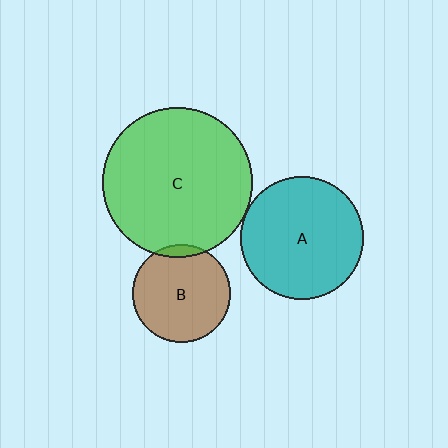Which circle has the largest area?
Circle C (green).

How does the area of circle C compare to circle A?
Approximately 1.5 times.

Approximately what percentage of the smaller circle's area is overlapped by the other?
Approximately 5%.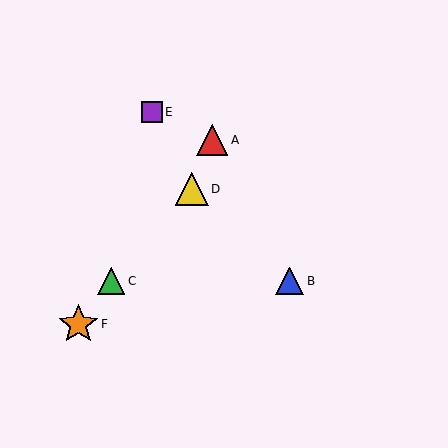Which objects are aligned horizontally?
Objects B, C are aligned horizontally.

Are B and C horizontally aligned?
Yes, both are at y≈281.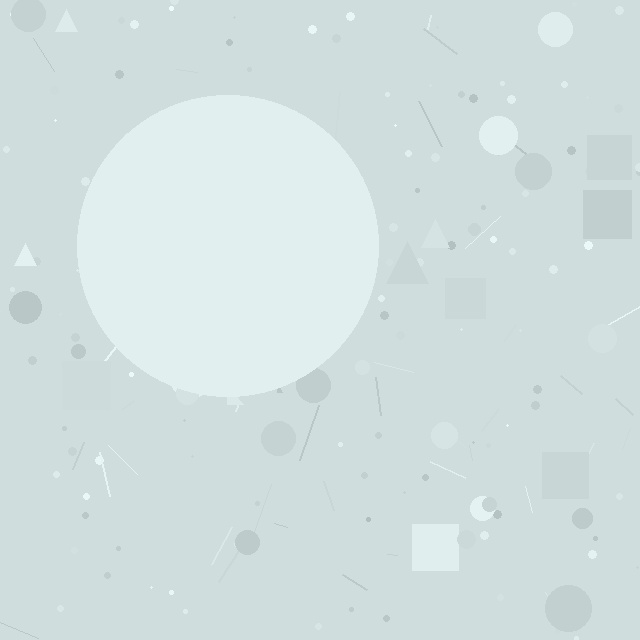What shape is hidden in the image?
A circle is hidden in the image.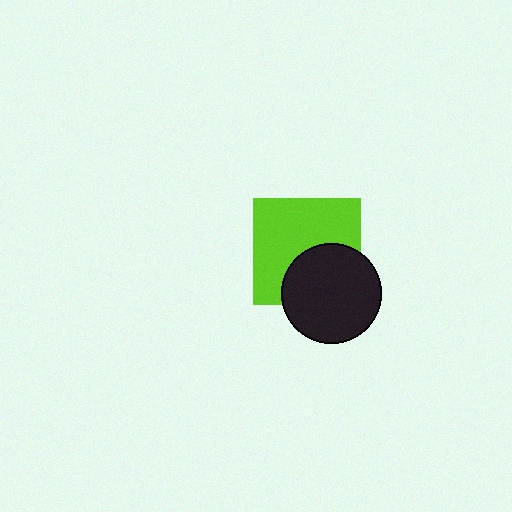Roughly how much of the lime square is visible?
About half of it is visible (roughly 63%).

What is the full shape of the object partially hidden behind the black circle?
The partially hidden object is a lime square.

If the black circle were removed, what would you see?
You would see the complete lime square.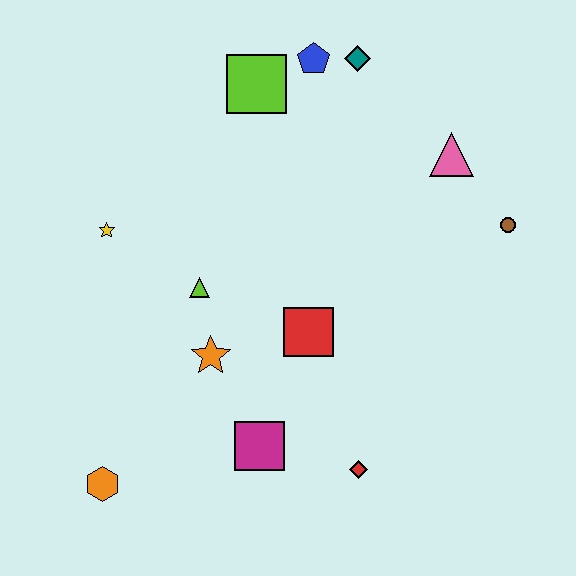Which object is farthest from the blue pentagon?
The orange hexagon is farthest from the blue pentagon.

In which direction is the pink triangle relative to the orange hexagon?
The pink triangle is to the right of the orange hexagon.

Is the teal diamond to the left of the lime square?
No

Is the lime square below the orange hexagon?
No